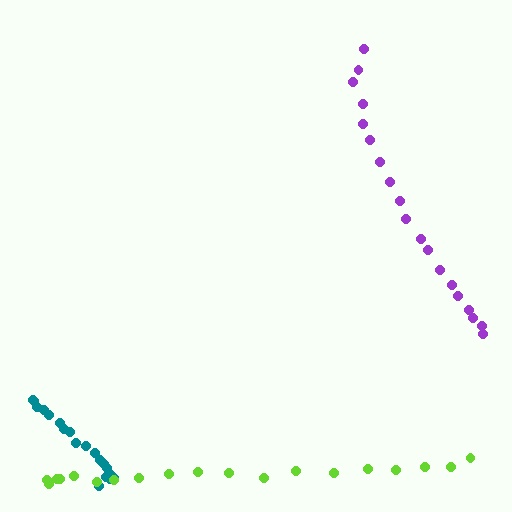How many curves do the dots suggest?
There are 3 distinct paths.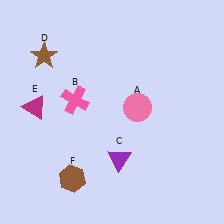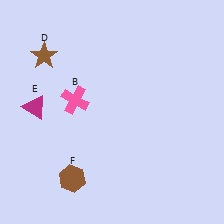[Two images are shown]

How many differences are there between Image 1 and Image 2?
There are 2 differences between the two images.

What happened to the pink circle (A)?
The pink circle (A) was removed in Image 2. It was in the top-right area of Image 1.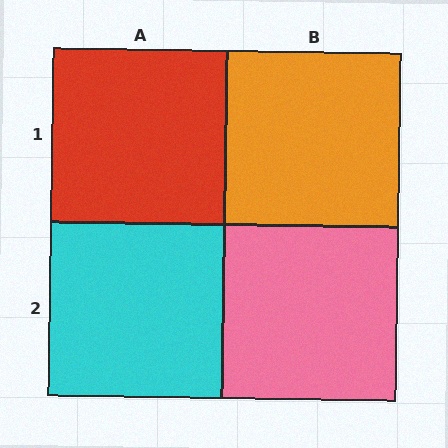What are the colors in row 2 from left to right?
Cyan, pink.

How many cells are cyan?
1 cell is cyan.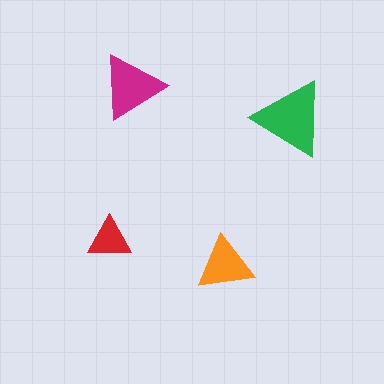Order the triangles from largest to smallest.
the green one, the magenta one, the orange one, the red one.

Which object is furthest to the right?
The green triangle is rightmost.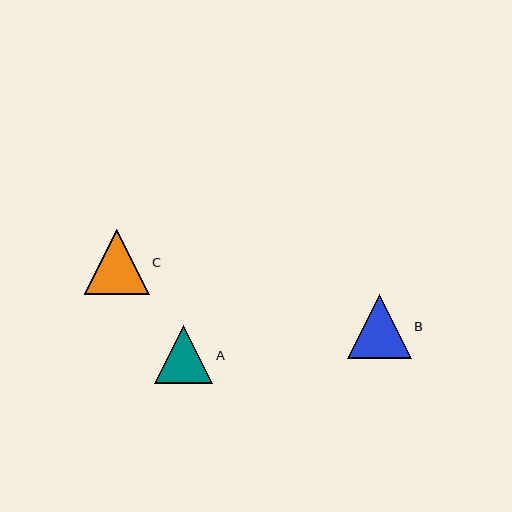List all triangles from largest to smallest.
From largest to smallest: C, B, A.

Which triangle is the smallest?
Triangle A is the smallest with a size of approximately 58 pixels.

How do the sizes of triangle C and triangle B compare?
Triangle C and triangle B are approximately the same size.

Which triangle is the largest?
Triangle C is the largest with a size of approximately 65 pixels.